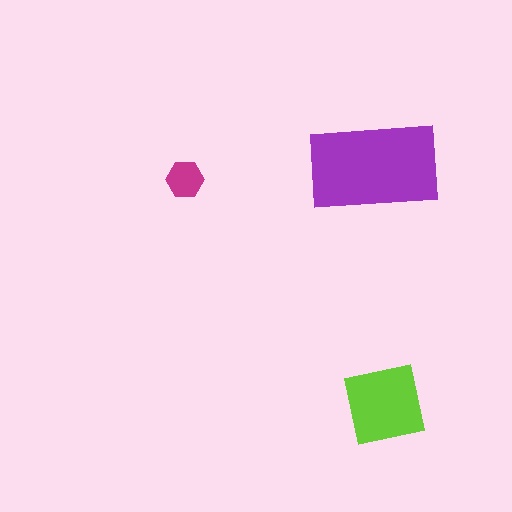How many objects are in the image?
There are 3 objects in the image.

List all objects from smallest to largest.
The magenta hexagon, the lime square, the purple rectangle.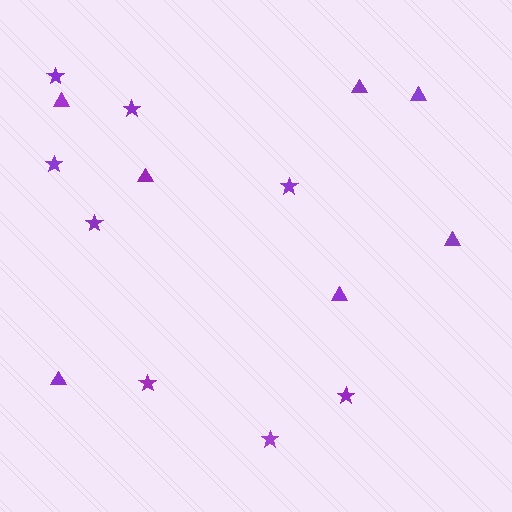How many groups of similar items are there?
There are 2 groups: one group of triangles (7) and one group of stars (8).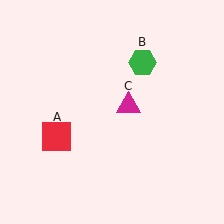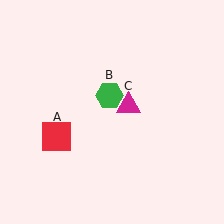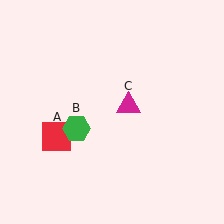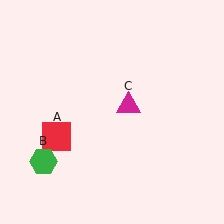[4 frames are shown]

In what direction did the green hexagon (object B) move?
The green hexagon (object B) moved down and to the left.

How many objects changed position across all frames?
1 object changed position: green hexagon (object B).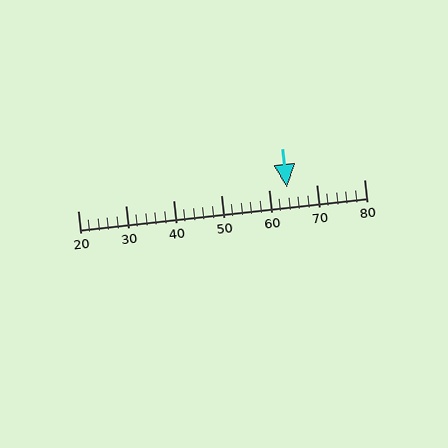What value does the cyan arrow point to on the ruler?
The cyan arrow points to approximately 64.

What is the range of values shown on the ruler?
The ruler shows values from 20 to 80.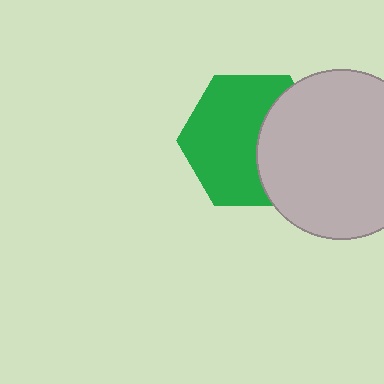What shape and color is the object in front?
The object in front is a light gray circle.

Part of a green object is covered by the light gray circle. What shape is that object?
It is a hexagon.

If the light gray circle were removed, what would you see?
You would see the complete green hexagon.